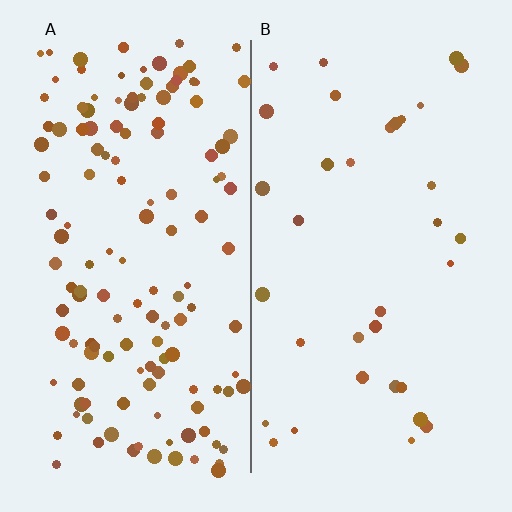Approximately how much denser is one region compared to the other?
Approximately 4.1× — region A over region B.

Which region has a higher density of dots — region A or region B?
A (the left).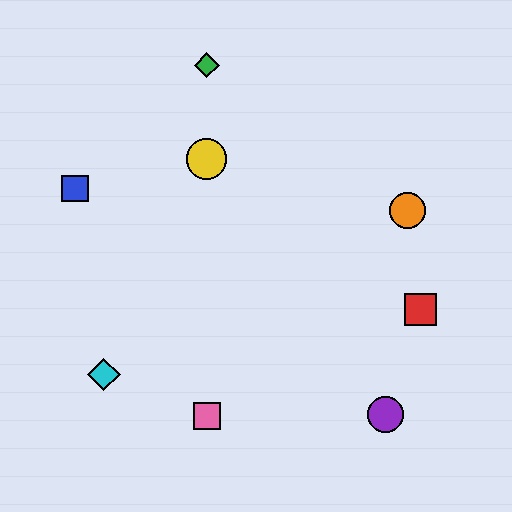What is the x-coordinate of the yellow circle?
The yellow circle is at x≈207.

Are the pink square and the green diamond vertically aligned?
Yes, both are at x≈207.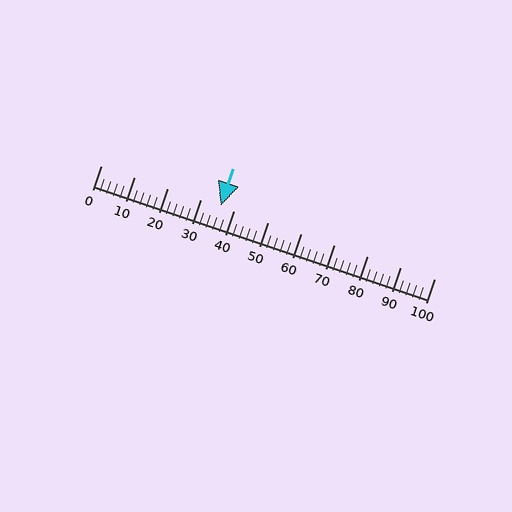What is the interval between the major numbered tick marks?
The major tick marks are spaced 10 units apart.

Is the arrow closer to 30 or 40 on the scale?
The arrow is closer to 40.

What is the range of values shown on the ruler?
The ruler shows values from 0 to 100.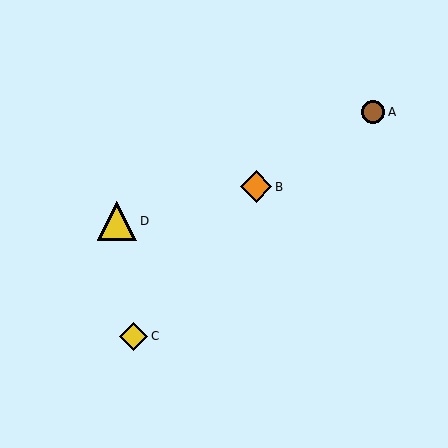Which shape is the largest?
The yellow triangle (labeled D) is the largest.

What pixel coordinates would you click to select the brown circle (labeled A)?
Click at (373, 112) to select the brown circle A.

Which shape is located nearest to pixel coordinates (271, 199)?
The orange diamond (labeled B) at (256, 187) is nearest to that location.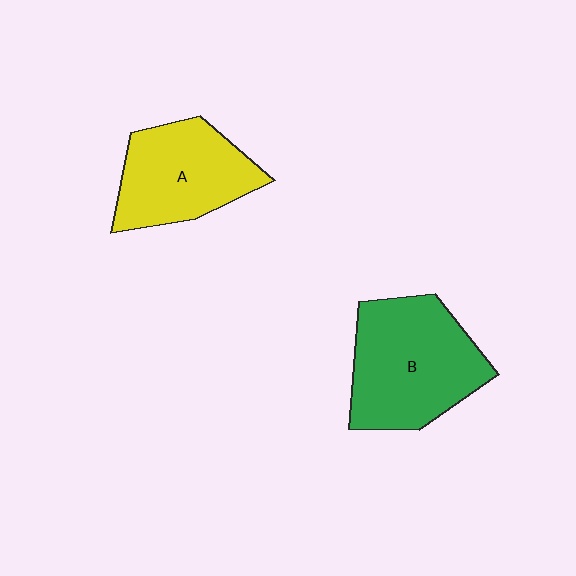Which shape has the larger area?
Shape B (green).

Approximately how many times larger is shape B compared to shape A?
Approximately 1.2 times.